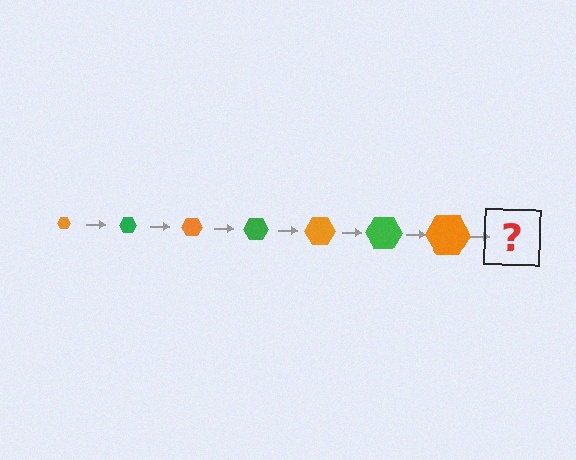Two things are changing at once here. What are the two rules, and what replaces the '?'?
The two rules are that the hexagon grows larger each step and the color cycles through orange and green. The '?' should be a green hexagon, larger than the previous one.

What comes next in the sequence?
The next element should be a green hexagon, larger than the previous one.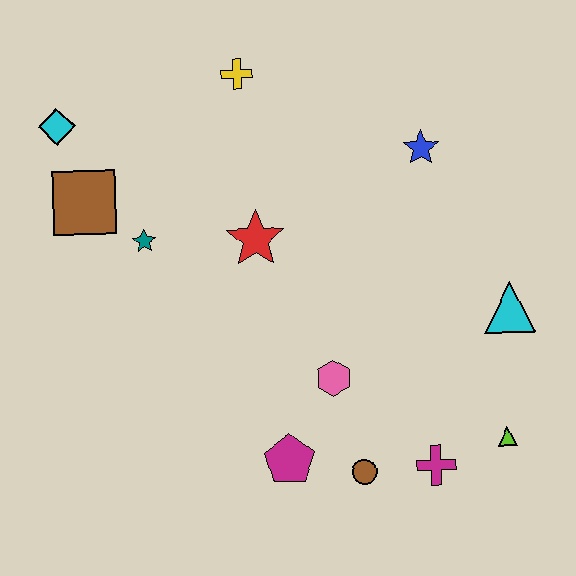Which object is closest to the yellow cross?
The red star is closest to the yellow cross.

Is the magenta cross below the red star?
Yes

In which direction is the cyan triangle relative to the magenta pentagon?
The cyan triangle is to the right of the magenta pentagon.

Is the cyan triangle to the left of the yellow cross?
No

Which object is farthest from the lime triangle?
The cyan diamond is farthest from the lime triangle.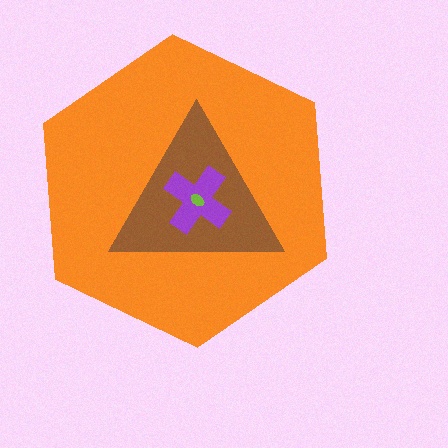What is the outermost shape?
The orange hexagon.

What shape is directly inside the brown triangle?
The purple cross.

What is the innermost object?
The lime ellipse.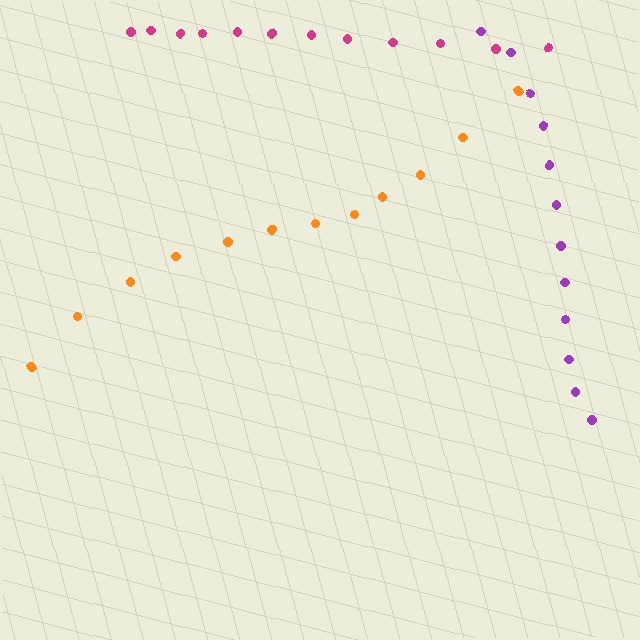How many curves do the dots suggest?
There are 3 distinct paths.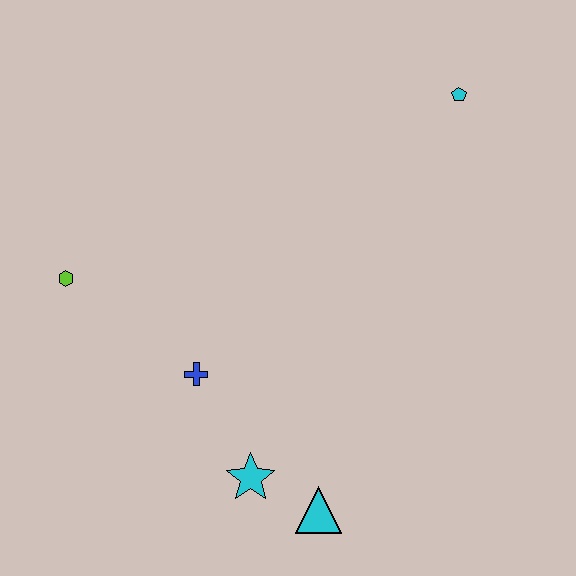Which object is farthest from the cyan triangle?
The cyan pentagon is farthest from the cyan triangle.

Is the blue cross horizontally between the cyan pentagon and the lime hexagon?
Yes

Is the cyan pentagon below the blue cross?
No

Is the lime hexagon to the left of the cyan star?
Yes